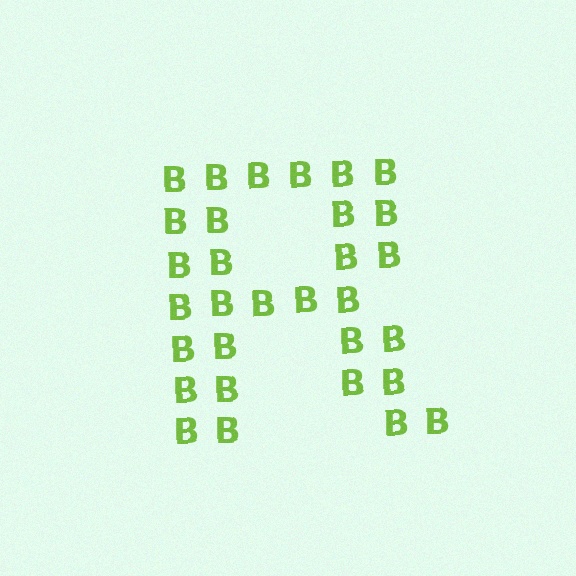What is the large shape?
The large shape is the letter R.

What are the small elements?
The small elements are letter B's.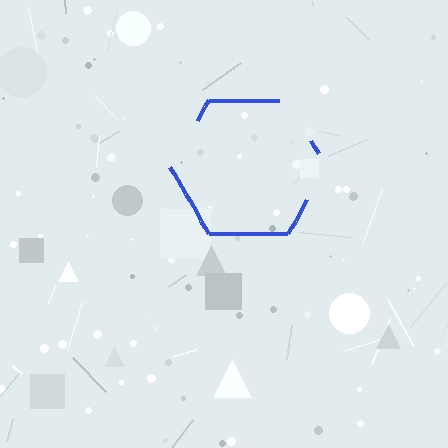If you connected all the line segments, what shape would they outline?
They would outline a hexagon.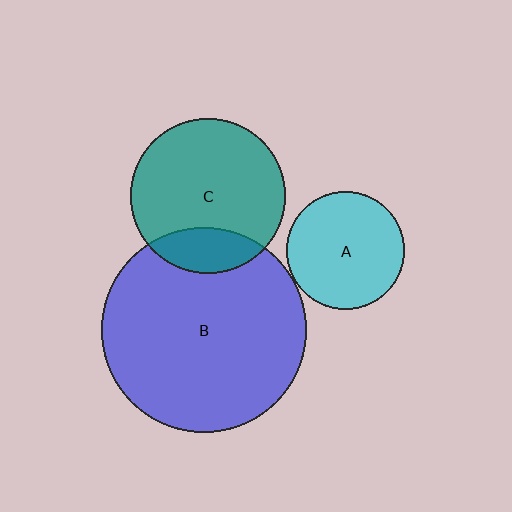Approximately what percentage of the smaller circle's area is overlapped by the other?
Approximately 20%.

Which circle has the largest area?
Circle B (blue).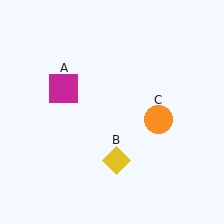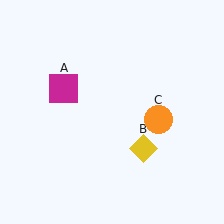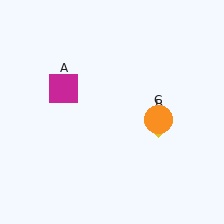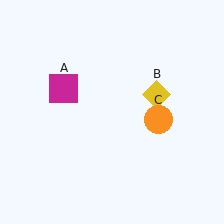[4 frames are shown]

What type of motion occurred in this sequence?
The yellow diamond (object B) rotated counterclockwise around the center of the scene.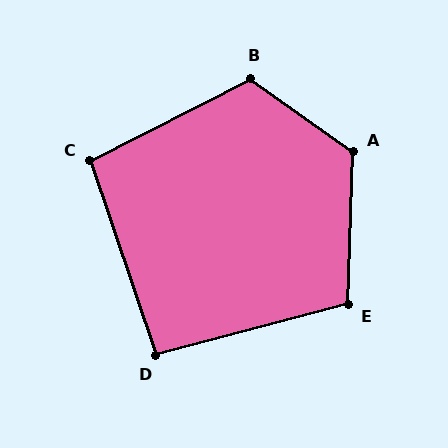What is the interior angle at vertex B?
Approximately 117 degrees (obtuse).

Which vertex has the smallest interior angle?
D, at approximately 94 degrees.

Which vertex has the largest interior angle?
A, at approximately 124 degrees.